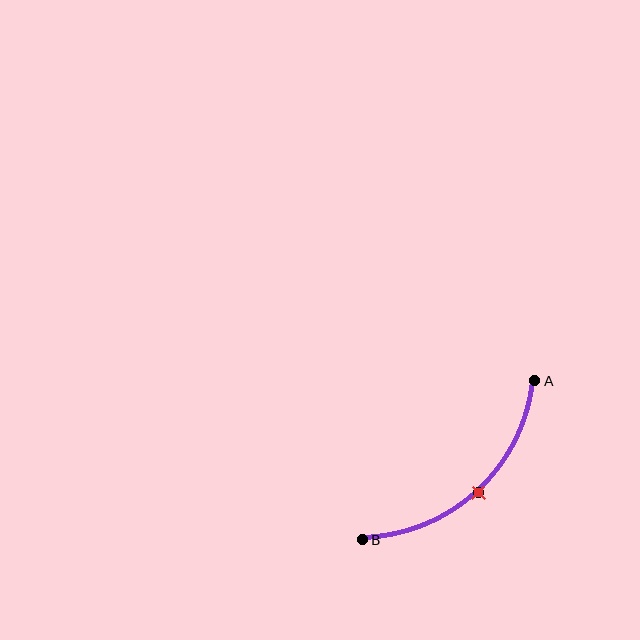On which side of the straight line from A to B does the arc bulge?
The arc bulges below and to the right of the straight line connecting A and B.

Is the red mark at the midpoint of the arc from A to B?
Yes. The red mark lies on the arc at equal arc-length from both A and B — it is the arc midpoint.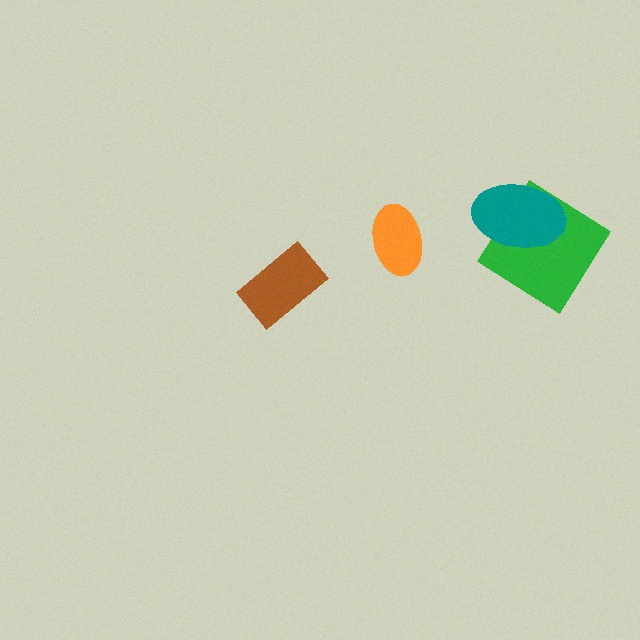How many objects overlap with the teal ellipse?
1 object overlaps with the teal ellipse.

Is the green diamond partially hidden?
Yes, it is partially covered by another shape.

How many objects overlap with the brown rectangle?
0 objects overlap with the brown rectangle.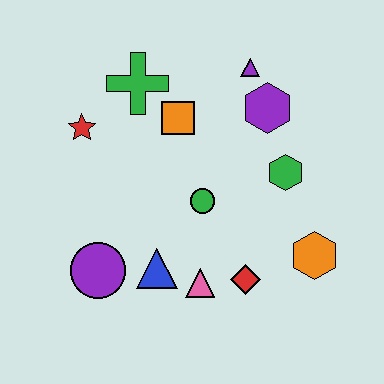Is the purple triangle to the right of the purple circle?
Yes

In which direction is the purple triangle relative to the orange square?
The purple triangle is to the right of the orange square.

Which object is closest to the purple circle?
The blue triangle is closest to the purple circle.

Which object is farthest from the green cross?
The orange hexagon is farthest from the green cross.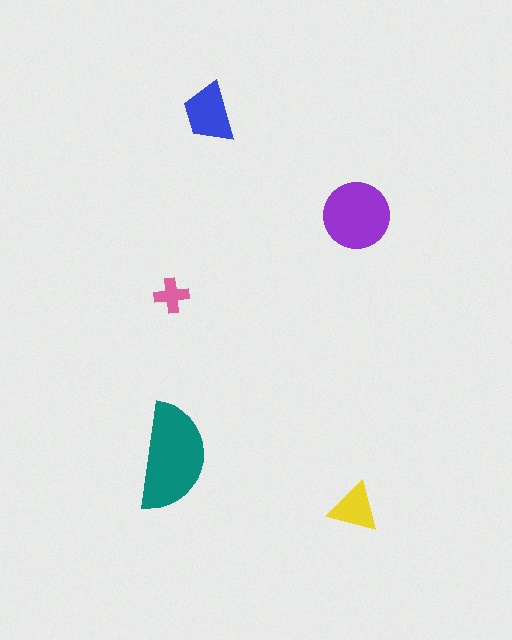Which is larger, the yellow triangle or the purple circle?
The purple circle.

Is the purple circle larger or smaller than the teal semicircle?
Smaller.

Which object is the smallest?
The pink cross.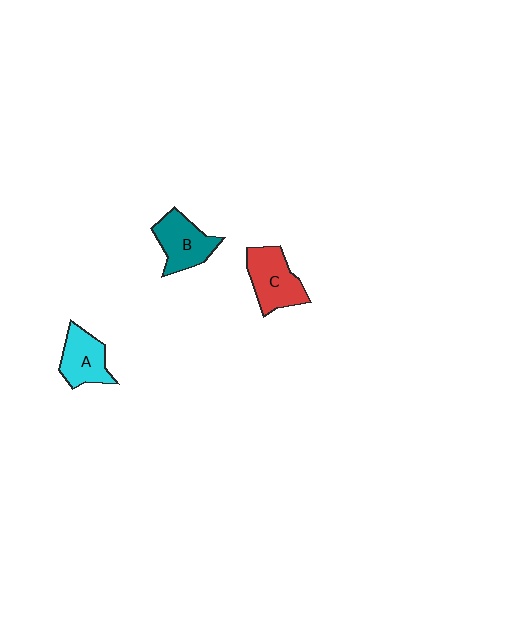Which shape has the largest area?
Shape C (red).